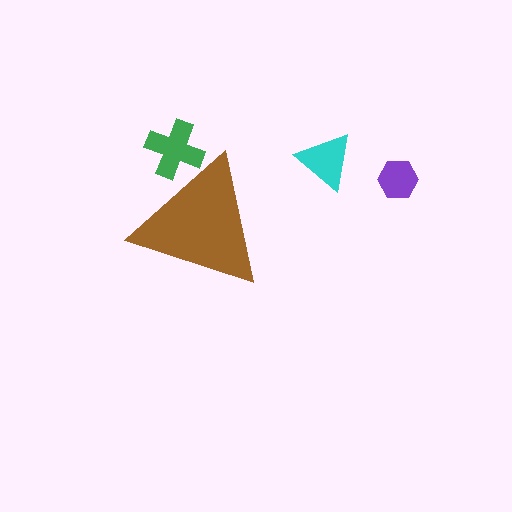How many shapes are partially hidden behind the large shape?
1 shape is partially hidden.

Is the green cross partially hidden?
Yes, the green cross is partially hidden behind the brown triangle.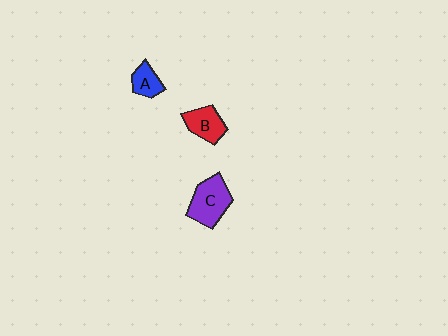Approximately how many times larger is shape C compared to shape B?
Approximately 1.4 times.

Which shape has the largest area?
Shape C (purple).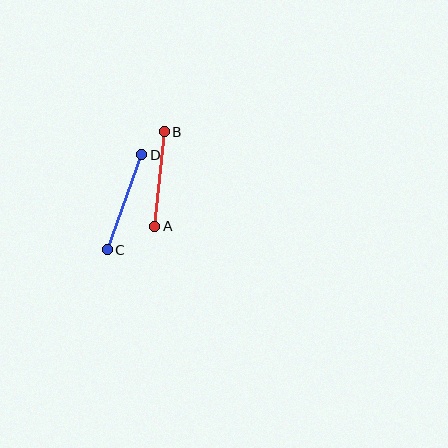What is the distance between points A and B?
The distance is approximately 95 pixels.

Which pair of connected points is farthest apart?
Points C and D are farthest apart.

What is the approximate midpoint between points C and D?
The midpoint is at approximately (125, 202) pixels.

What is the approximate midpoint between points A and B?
The midpoint is at approximately (159, 179) pixels.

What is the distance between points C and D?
The distance is approximately 101 pixels.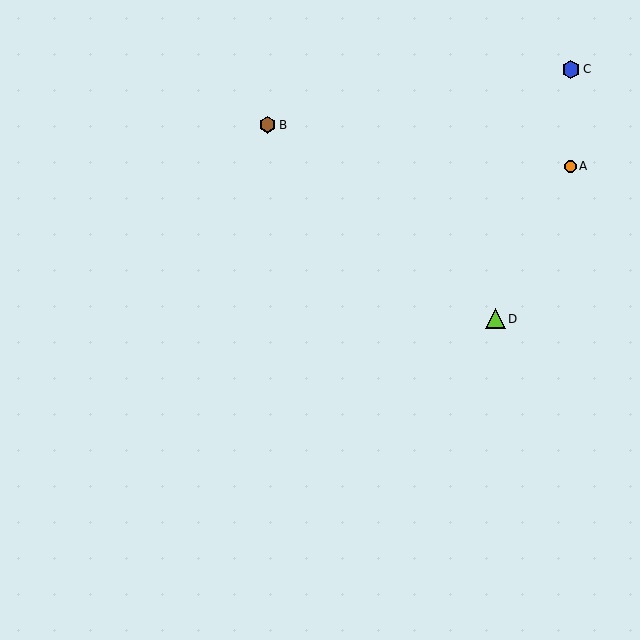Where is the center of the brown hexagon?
The center of the brown hexagon is at (267, 125).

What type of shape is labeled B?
Shape B is a brown hexagon.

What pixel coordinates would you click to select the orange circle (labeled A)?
Click at (570, 166) to select the orange circle A.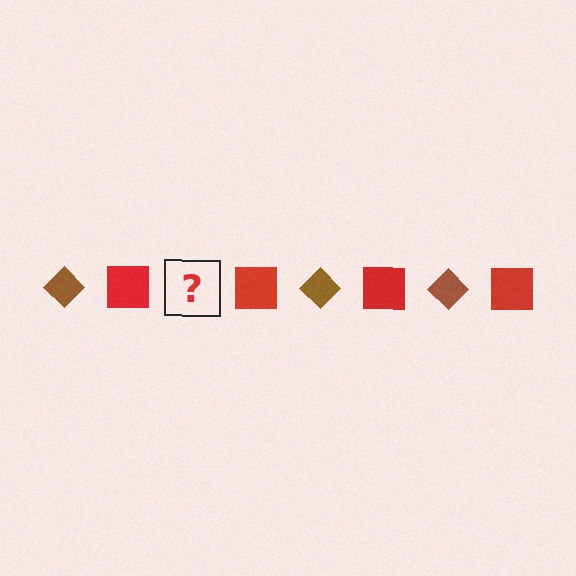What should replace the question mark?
The question mark should be replaced with a brown diamond.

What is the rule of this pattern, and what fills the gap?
The rule is that the pattern alternates between brown diamond and red square. The gap should be filled with a brown diamond.